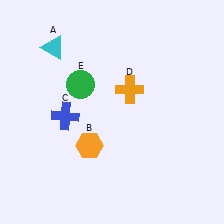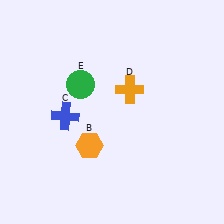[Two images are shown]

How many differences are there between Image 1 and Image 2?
There is 1 difference between the two images.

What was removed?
The cyan triangle (A) was removed in Image 2.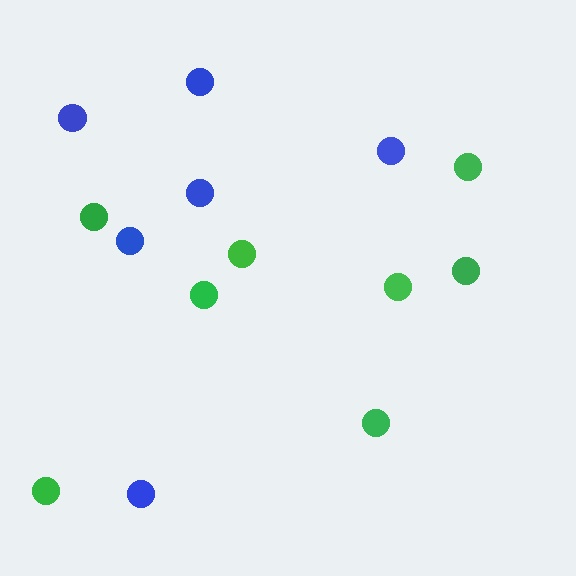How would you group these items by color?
There are 2 groups: one group of blue circles (6) and one group of green circles (8).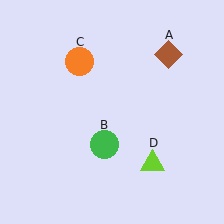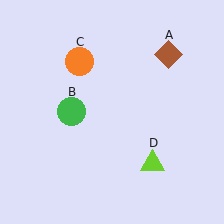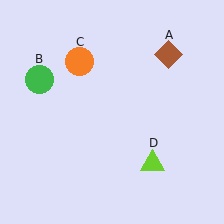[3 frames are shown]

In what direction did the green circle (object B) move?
The green circle (object B) moved up and to the left.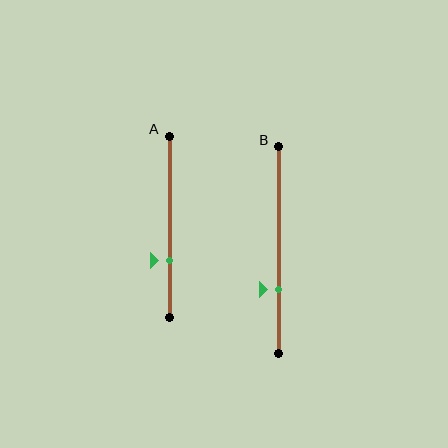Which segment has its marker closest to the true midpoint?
Segment A has its marker closest to the true midpoint.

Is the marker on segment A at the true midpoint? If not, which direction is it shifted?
No, the marker on segment A is shifted downward by about 19% of the segment length.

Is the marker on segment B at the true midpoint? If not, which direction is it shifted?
No, the marker on segment B is shifted downward by about 19% of the segment length.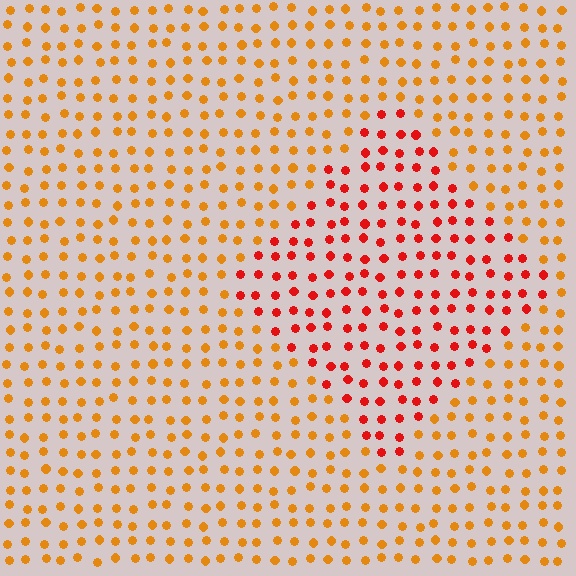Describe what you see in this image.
The image is filled with small orange elements in a uniform arrangement. A diamond-shaped region is visible where the elements are tinted to a slightly different hue, forming a subtle color boundary.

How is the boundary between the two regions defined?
The boundary is defined purely by a slight shift in hue (about 35 degrees). Spacing, size, and orientation are identical on both sides.